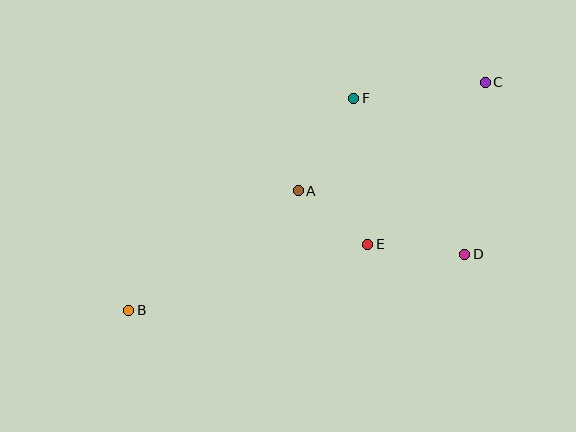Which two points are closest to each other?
Points A and E are closest to each other.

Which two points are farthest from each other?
Points B and C are farthest from each other.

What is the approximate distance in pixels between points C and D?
The distance between C and D is approximately 173 pixels.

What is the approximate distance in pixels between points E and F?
The distance between E and F is approximately 147 pixels.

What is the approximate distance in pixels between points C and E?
The distance between C and E is approximately 200 pixels.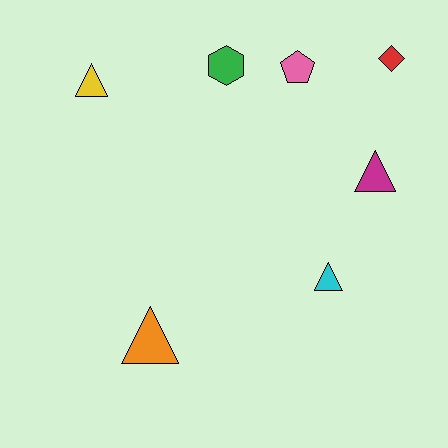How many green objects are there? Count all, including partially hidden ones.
There is 1 green object.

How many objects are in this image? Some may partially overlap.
There are 7 objects.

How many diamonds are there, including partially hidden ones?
There is 1 diamond.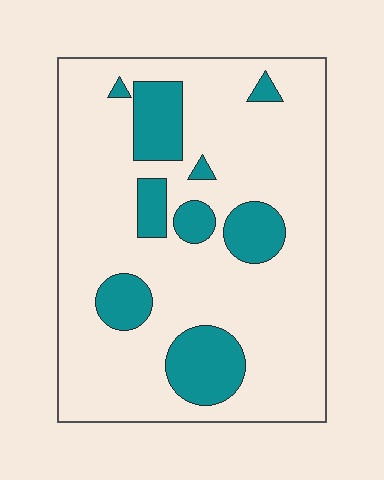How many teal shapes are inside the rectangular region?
9.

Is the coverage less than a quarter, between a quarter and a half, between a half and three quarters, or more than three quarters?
Less than a quarter.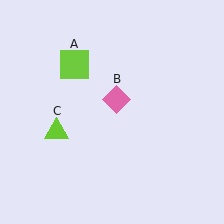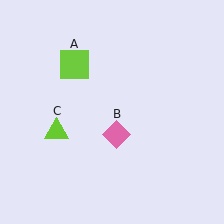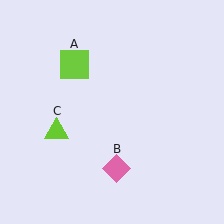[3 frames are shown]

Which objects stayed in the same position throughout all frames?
Lime square (object A) and lime triangle (object C) remained stationary.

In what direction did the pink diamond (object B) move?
The pink diamond (object B) moved down.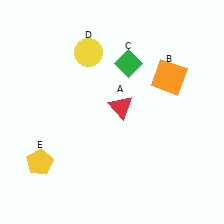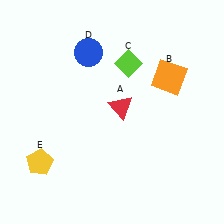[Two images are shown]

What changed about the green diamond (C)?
In Image 1, C is green. In Image 2, it changed to lime.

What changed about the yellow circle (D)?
In Image 1, D is yellow. In Image 2, it changed to blue.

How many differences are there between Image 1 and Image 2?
There are 2 differences between the two images.